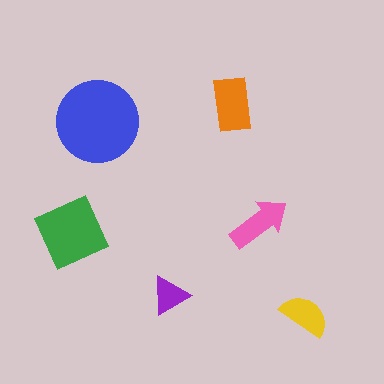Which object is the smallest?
The purple triangle.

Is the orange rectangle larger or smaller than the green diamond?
Smaller.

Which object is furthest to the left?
The green diamond is leftmost.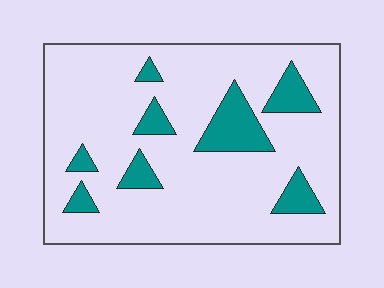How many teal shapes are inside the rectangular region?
8.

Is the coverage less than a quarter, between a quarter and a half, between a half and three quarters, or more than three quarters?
Less than a quarter.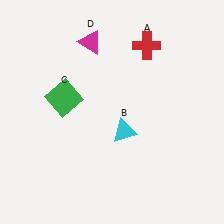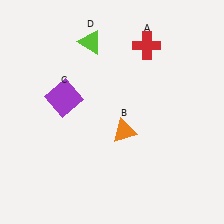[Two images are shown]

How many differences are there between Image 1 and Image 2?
There are 3 differences between the two images.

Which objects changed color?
B changed from cyan to orange. C changed from green to purple. D changed from magenta to lime.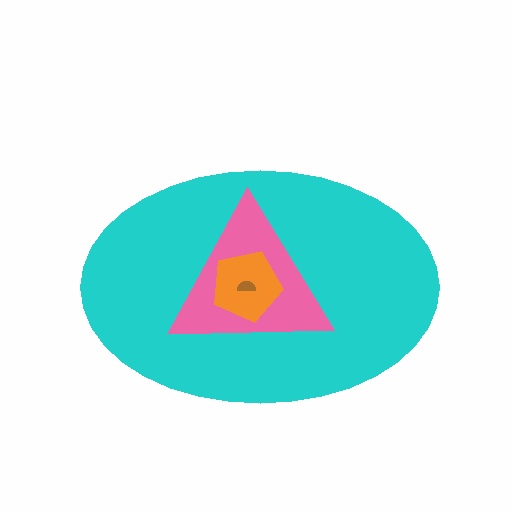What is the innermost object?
The brown semicircle.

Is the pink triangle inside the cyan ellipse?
Yes.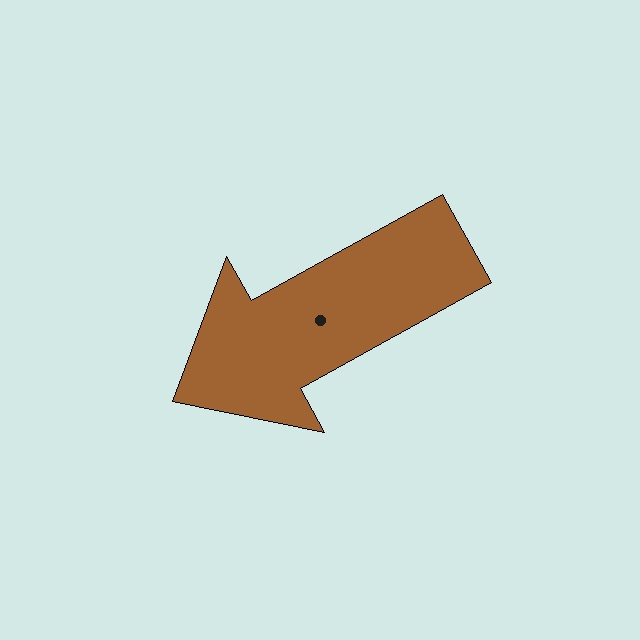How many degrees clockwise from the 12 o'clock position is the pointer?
Approximately 241 degrees.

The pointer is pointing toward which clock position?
Roughly 8 o'clock.